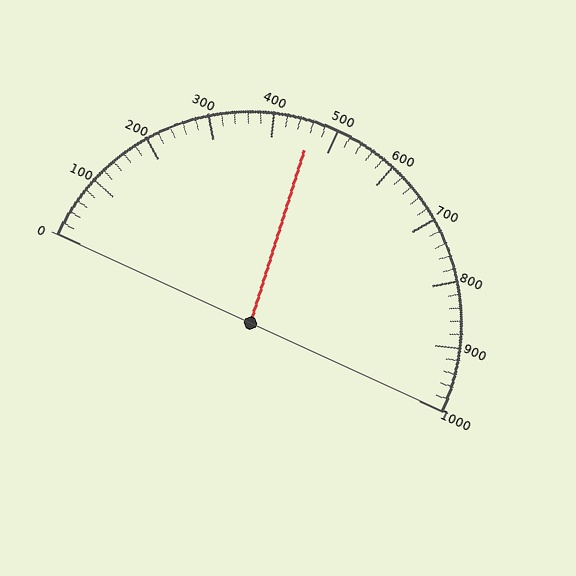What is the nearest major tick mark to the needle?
The nearest major tick mark is 500.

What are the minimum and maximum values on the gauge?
The gauge ranges from 0 to 1000.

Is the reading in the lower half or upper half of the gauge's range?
The reading is in the lower half of the range (0 to 1000).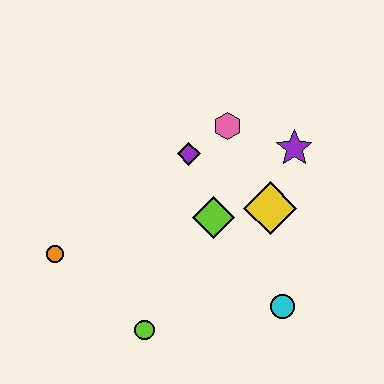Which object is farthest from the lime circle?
The purple star is farthest from the lime circle.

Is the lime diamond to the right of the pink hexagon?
No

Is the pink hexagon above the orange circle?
Yes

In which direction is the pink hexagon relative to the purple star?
The pink hexagon is to the left of the purple star.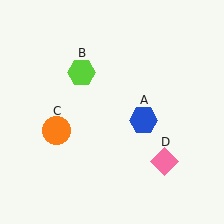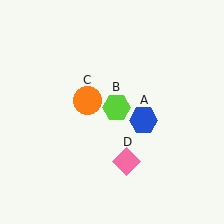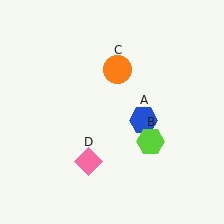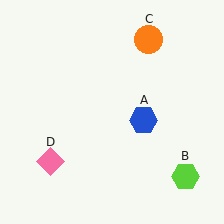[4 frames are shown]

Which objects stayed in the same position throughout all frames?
Blue hexagon (object A) remained stationary.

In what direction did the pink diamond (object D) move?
The pink diamond (object D) moved left.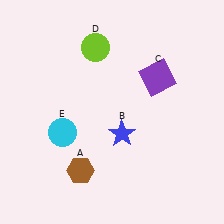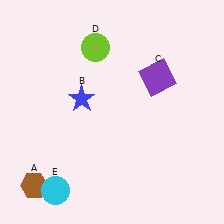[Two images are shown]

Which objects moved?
The objects that moved are: the brown hexagon (A), the blue star (B), the cyan circle (E).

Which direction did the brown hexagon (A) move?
The brown hexagon (A) moved left.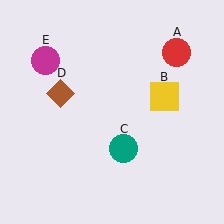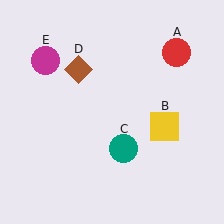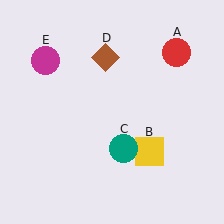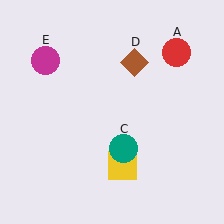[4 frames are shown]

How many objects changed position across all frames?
2 objects changed position: yellow square (object B), brown diamond (object D).